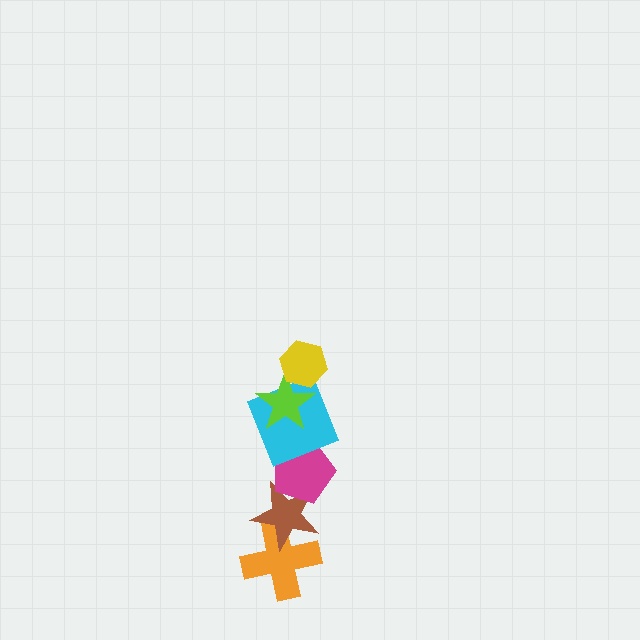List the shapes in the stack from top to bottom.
From top to bottom: the yellow hexagon, the lime star, the cyan square, the magenta pentagon, the brown star, the orange cross.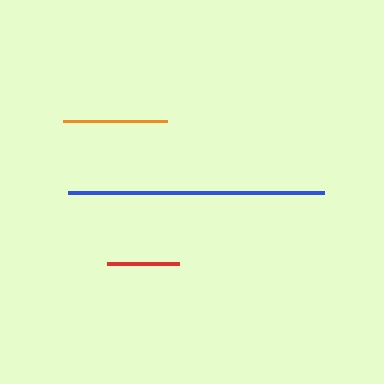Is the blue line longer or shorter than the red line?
The blue line is longer than the red line.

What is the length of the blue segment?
The blue segment is approximately 256 pixels long.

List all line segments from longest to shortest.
From longest to shortest: blue, orange, red.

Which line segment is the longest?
The blue line is the longest at approximately 256 pixels.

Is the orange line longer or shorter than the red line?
The orange line is longer than the red line.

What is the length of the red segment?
The red segment is approximately 72 pixels long.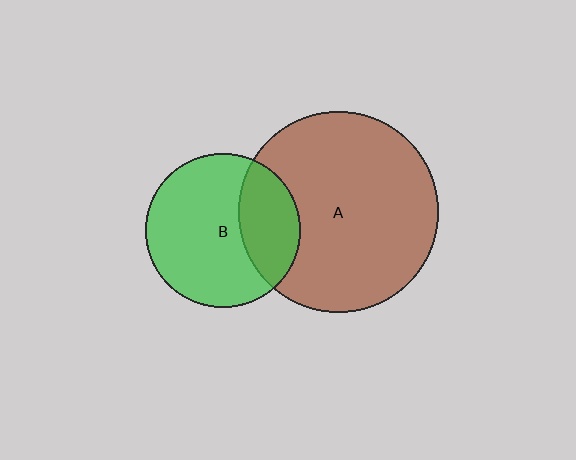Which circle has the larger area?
Circle A (brown).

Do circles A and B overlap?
Yes.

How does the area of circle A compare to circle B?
Approximately 1.7 times.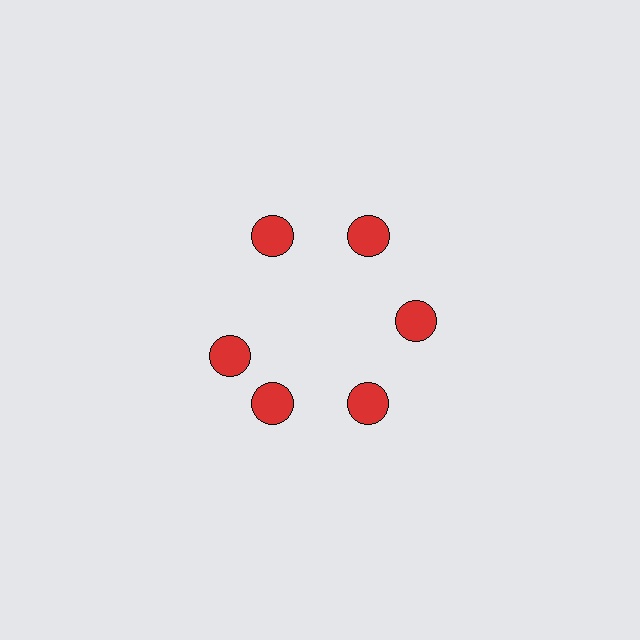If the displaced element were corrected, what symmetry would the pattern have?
It would have 6-fold rotational symmetry — the pattern would map onto itself every 60 degrees.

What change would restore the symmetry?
The symmetry would be restored by rotating it back into even spacing with its neighbors so that all 6 circles sit at equal angles and equal distance from the center.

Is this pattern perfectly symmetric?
No. The 6 red circles are arranged in a ring, but one element near the 9 o'clock position is rotated out of alignment along the ring, breaking the 6-fold rotational symmetry.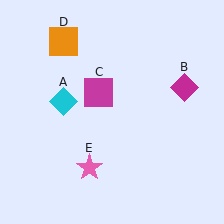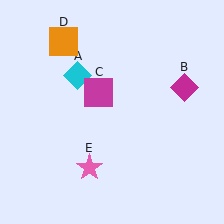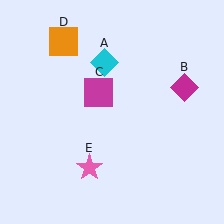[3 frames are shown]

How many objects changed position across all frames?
1 object changed position: cyan diamond (object A).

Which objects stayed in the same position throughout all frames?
Magenta diamond (object B) and magenta square (object C) and orange square (object D) and pink star (object E) remained stationary.